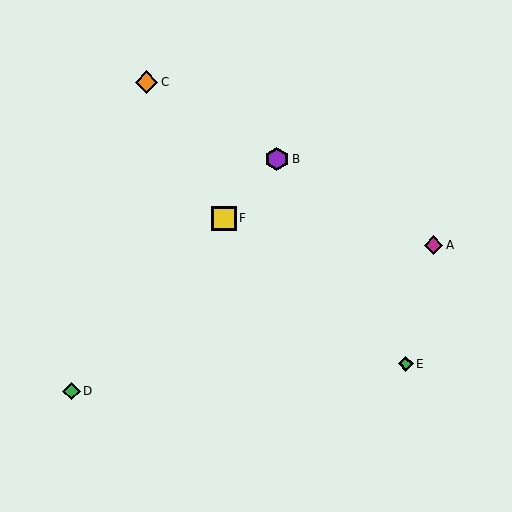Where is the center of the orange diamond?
The center of the orange diamond is at (147, 82).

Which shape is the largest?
The yellow square (labeled F) is the largest.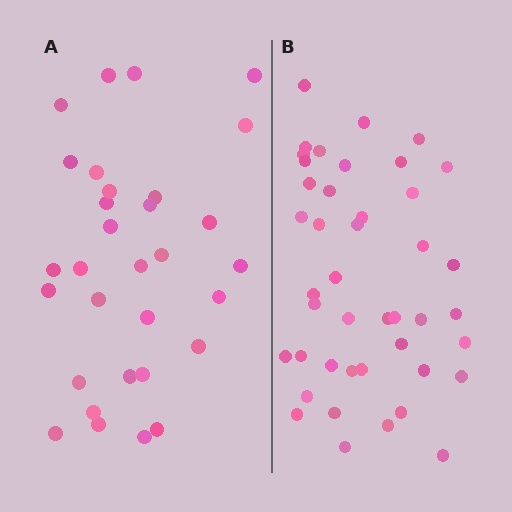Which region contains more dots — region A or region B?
Region B (the right region) has more dots.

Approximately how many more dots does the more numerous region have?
Region B has roughly 12 or so more dots than region A.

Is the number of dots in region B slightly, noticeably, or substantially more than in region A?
Region B has noticeably more, but not dramatically so. The ratio is roughly 1.4 to 1.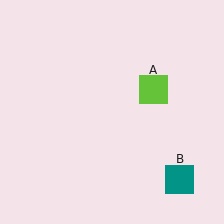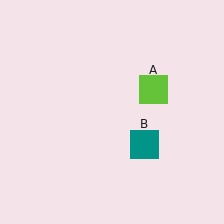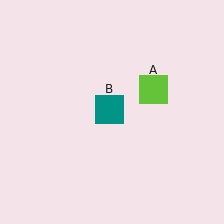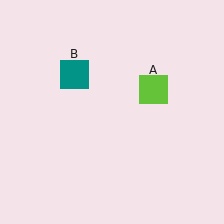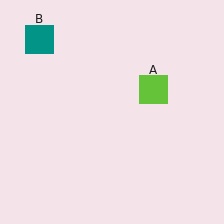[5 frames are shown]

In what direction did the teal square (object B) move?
The teal square (object B) moved up and to the left.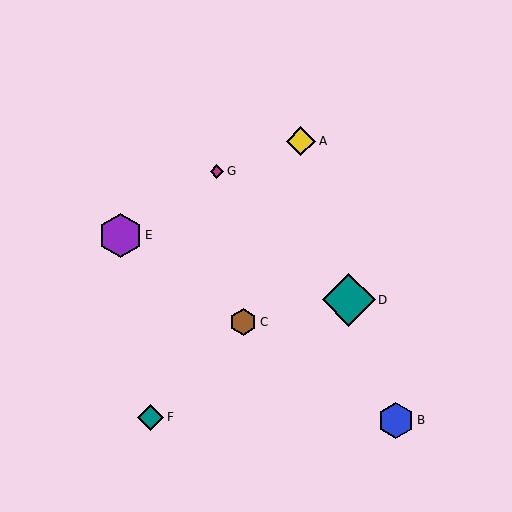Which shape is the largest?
The teal diamond (labeled D) is the largest.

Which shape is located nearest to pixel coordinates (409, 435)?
The blue hexagon (labeled B) at (396, 420) is nearest to that location.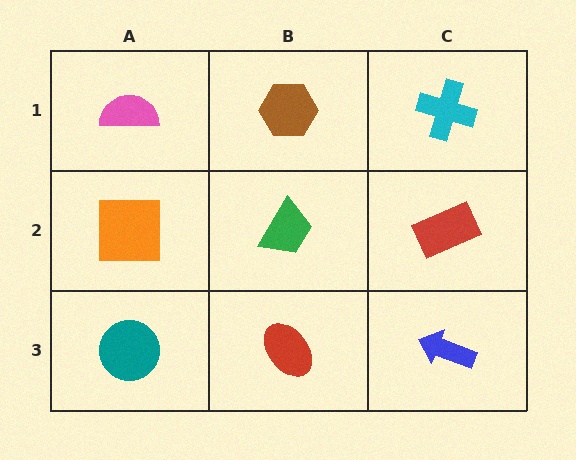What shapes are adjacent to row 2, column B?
A brown hexagon (row 1, column B), a red ellipse (row 3, column B), an orange square (row 2, column A), a red rectangle (row 2, column C).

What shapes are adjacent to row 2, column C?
A cyan cross (row 1, column C), a blue arrow (row 3, column C), a green trapezoid (row 2, column B).